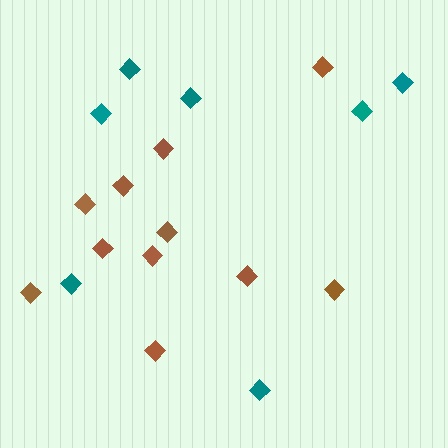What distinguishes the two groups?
There are 2 groups: one group of teal diamonds (7) and one group of brown diamonds (11).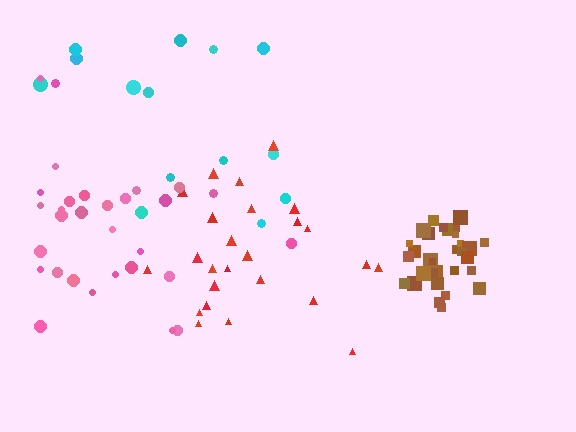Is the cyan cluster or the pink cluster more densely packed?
Pink.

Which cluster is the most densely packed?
Brown.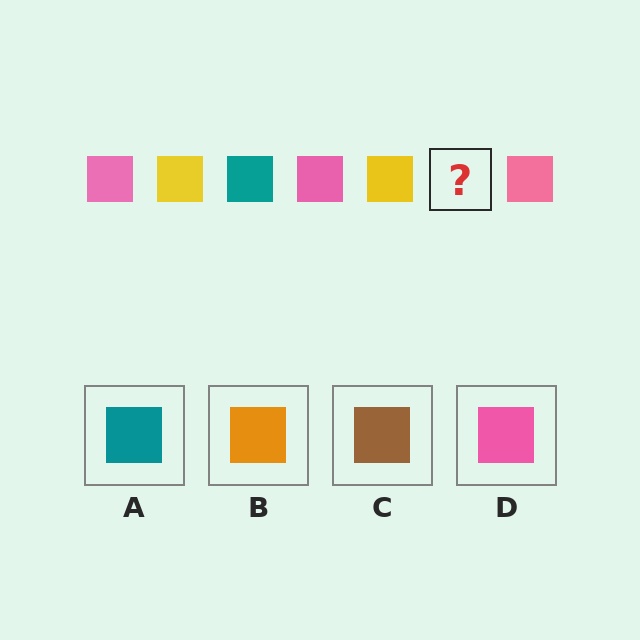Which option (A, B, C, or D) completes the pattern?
A.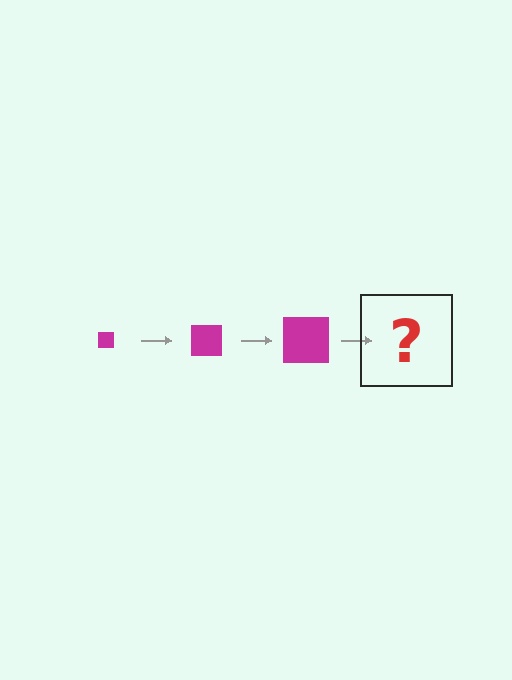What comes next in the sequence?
The next element should be a magenta square, larger than the previous one.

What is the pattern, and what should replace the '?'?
The pattern is that the square gets progressively larger each step. The '?' should be a magenta square, larger than the previous one.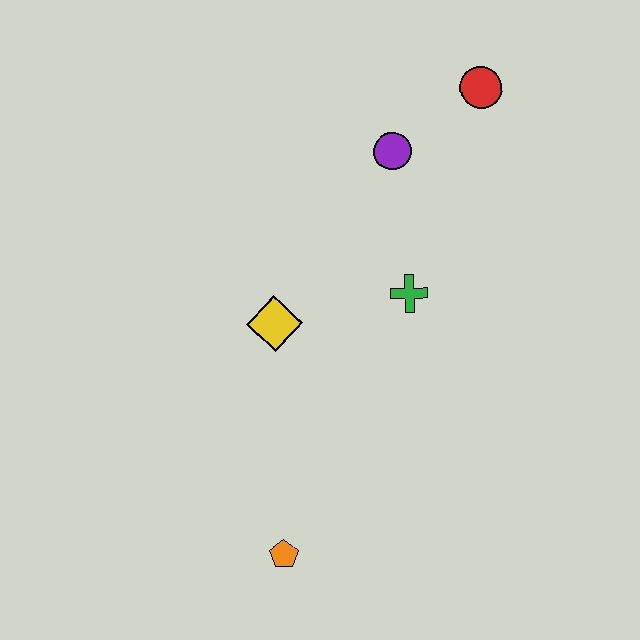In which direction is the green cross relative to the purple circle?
The green cross is below the purple circle.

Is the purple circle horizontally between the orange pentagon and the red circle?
Yes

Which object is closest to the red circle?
The purple circle is closest to the red circle.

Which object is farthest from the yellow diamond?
The red circle is farthest from the yellow diamond.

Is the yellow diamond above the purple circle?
No